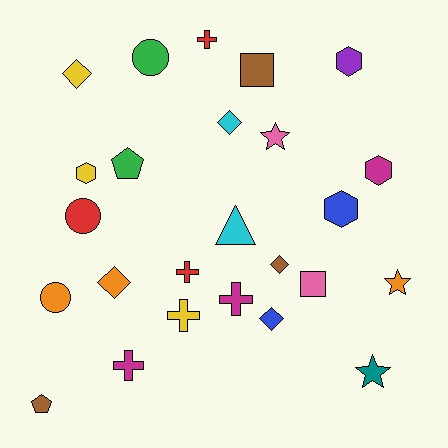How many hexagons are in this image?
There are 4 hexagons.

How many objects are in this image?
There are 25 objects.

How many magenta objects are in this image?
There are 3 magenta objects.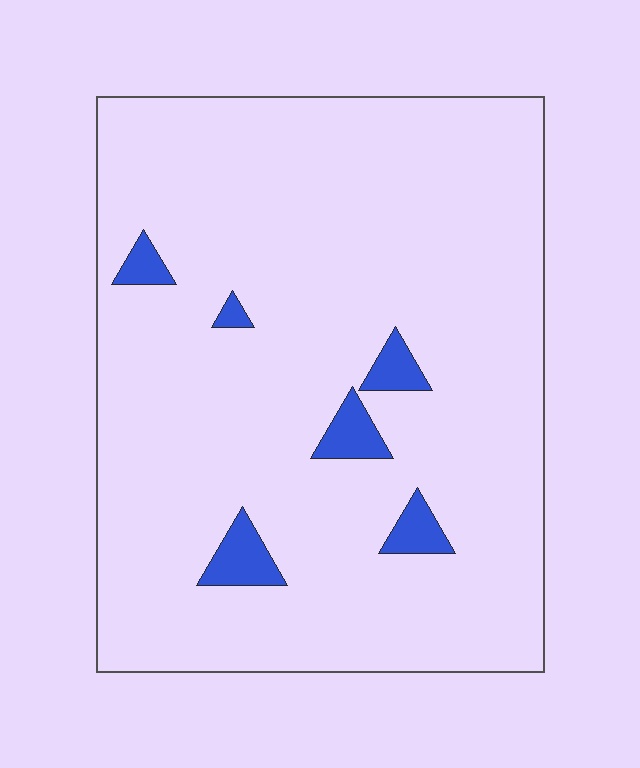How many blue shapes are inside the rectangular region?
6.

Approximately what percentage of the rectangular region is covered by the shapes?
Approximately 5%.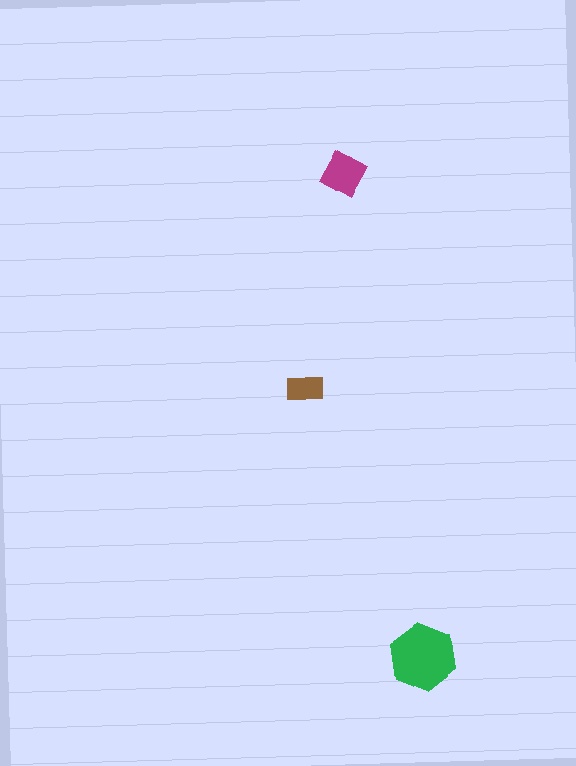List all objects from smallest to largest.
The brown rectangle, the magenta diamond, the green hexagon.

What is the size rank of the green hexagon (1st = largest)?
1st.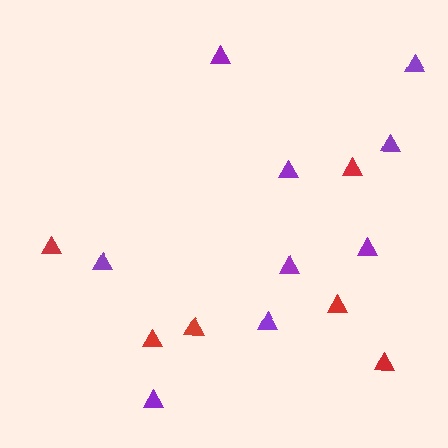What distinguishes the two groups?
There are 2 groups: one group of red triangles (6) and one group of purple triangles (9).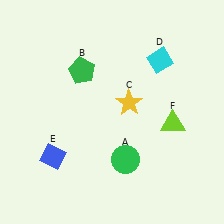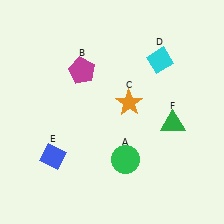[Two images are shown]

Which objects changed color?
B changed from green to magenta. C changed from yellow to orange. F changed from lime to green.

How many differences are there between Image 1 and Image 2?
There are 3 differences between the two images.